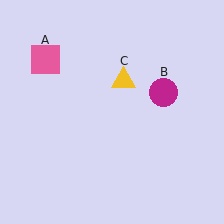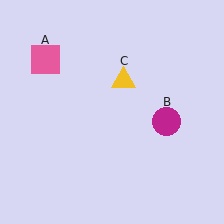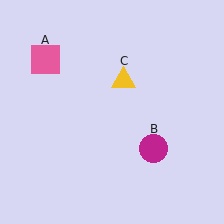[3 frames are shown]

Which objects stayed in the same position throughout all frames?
Pink square (object A) and yellow triangle (object C) remained stationary.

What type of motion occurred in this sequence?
The magenta circle (object B) rotated clockwise around the center of the scene.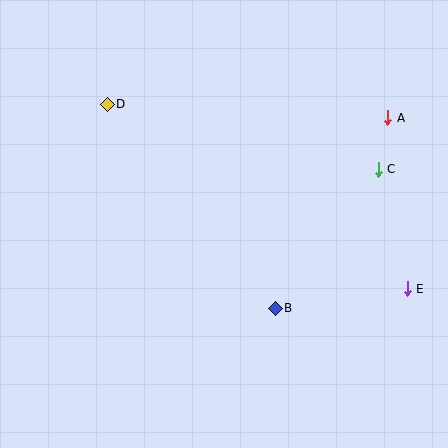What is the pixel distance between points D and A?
The distance between D and A is 281 pixels.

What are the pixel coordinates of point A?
Point A is at (388, 118).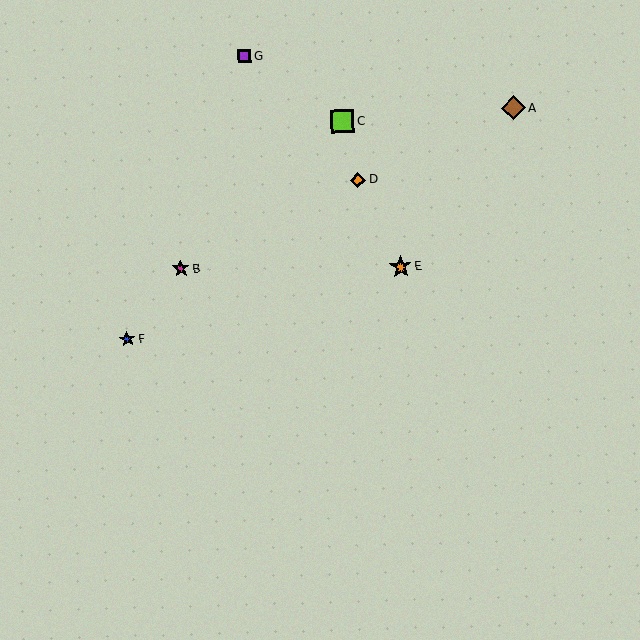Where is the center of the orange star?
The center of the orange star is at (401, 267).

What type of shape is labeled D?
Shape D is an orange diamond.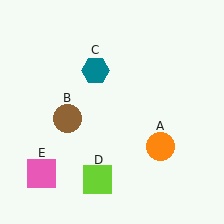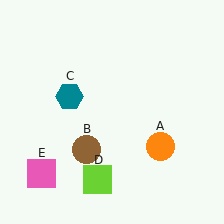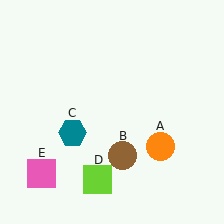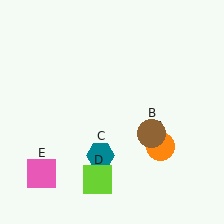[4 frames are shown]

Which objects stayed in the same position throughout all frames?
Orange circle (object A) and lime square (object D) and pink square (object E) remained stationary.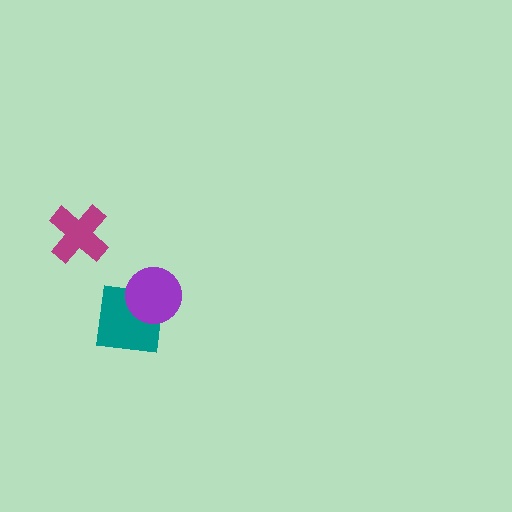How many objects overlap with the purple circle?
1 object overlaps with the purple circle.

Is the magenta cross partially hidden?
No, no other shape covers it.